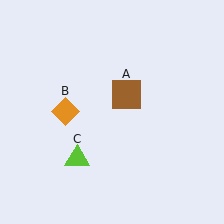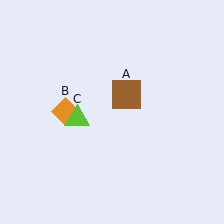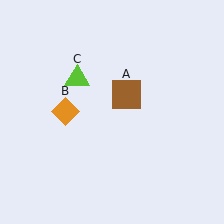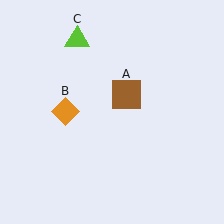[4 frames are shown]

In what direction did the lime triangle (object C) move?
The lime triangle (object C) moved up.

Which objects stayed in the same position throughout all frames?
Brown square (object A) and orange diamond (object B) remained stationary.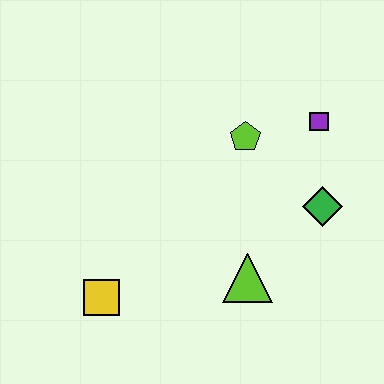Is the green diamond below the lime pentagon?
Yes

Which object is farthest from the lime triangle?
The purple square is farthest from the lime triangle.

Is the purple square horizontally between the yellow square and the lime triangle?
No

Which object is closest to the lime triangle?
The green diamond is closest to the lime triangle.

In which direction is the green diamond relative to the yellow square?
The green diamond is to the right of the yellow square.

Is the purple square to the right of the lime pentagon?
Yes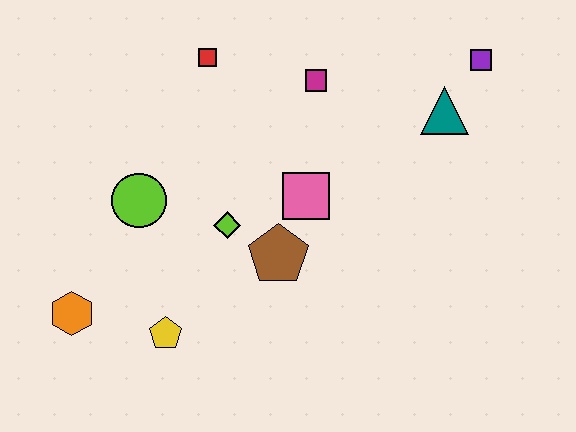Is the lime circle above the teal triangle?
No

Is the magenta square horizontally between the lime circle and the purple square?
Yes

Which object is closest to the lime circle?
The lime diamond is closest to the lime circle.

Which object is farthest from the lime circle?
The purple square is farthest from the lime circle.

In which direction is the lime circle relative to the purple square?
The lime circle is to the left of the purple square.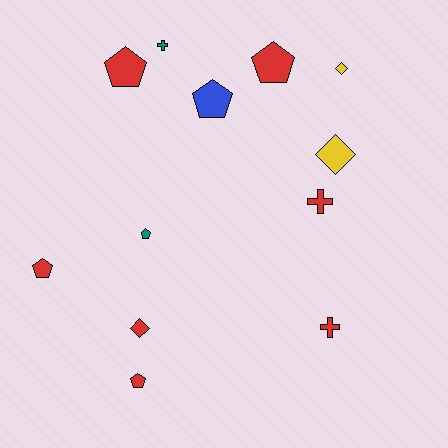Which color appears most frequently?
Red, with 7 objects.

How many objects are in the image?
There are 12 objects.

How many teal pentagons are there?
There is 1 teal pentagon.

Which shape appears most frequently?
Pentagon, with 6 objects.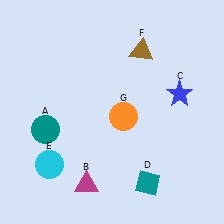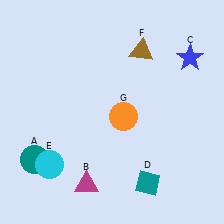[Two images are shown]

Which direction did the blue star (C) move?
The blue star (C) moved up.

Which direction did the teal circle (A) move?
The teal circle (A) moved down.